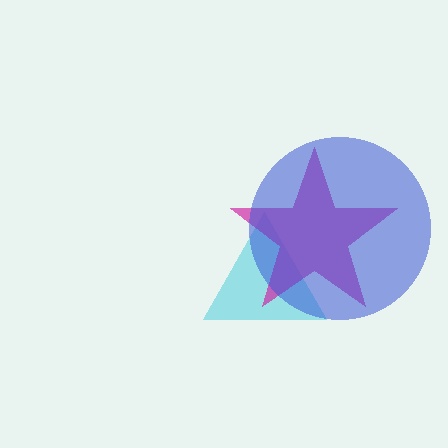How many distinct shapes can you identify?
There are 3 distinct shapes: a cyan triangle, a magenta star, a blue circle.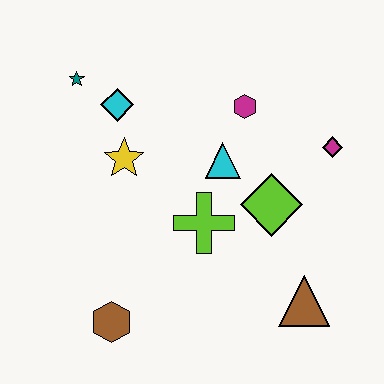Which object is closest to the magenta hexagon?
The cyan triangle is closest to the magenta hexagon.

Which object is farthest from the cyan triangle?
The brown hexagon is farthest from the cyan triangle.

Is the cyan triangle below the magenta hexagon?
Yes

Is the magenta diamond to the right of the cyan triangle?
Yes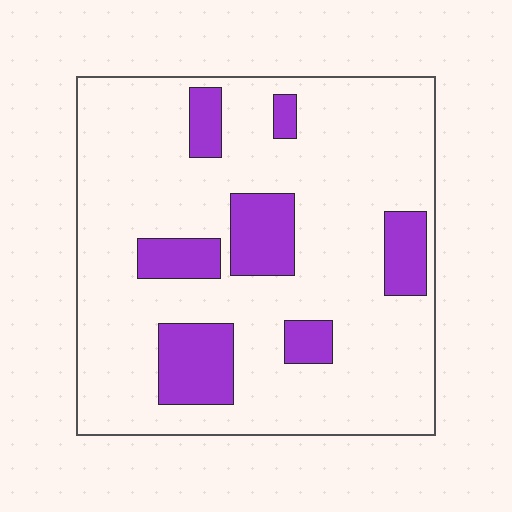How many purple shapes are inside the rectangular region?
7.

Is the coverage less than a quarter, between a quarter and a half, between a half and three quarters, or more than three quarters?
Less than a quarter.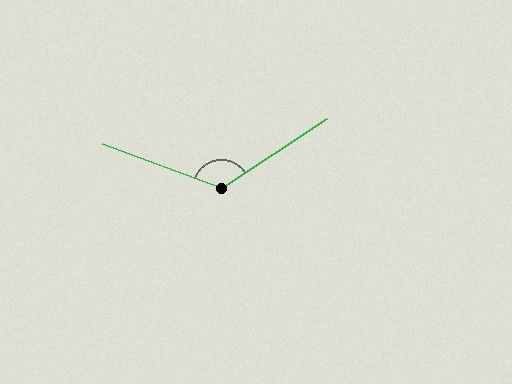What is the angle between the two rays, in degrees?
Approximately 126 degrees.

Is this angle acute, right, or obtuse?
It is obtuse.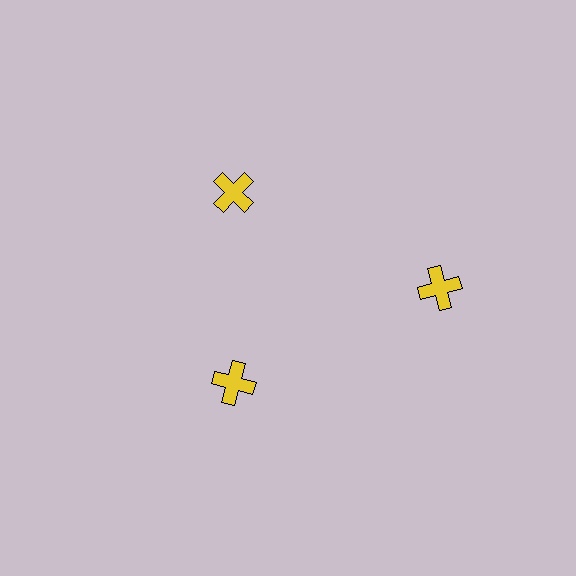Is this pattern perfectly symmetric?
No. The 3 yellow crosses are arranged in a ring, but one element near the 3 o'clock position is pushed outward from the center, breaking the 3-fold rotational symmetry.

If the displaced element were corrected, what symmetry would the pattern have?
It would have 3-fold rotational symmetry — the pattern would map onto itself every 120 degrees.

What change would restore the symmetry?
The symmetry would be restored by moving it inward, back onto the ring so that all 3 crosses sit at equal angles and equal distance from the center.